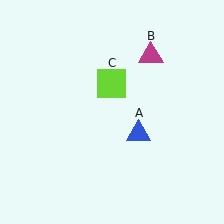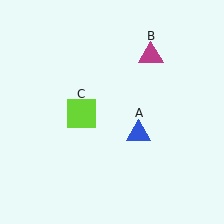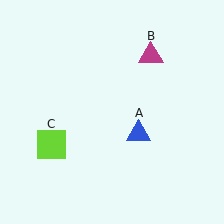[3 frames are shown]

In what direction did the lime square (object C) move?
The lime square (object C) moved down and to the left.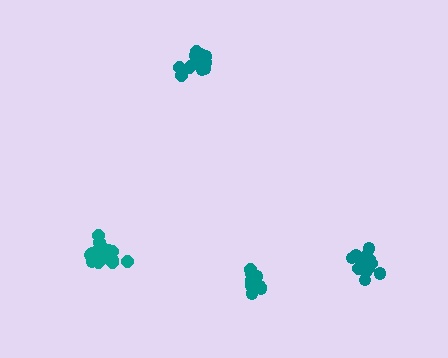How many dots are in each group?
Group 1: 16 dots, Group 2: 14 dots, Group 3: 18 dots, Group 4: 12 dots (60 total).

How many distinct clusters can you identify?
There are 4 distinct clusters.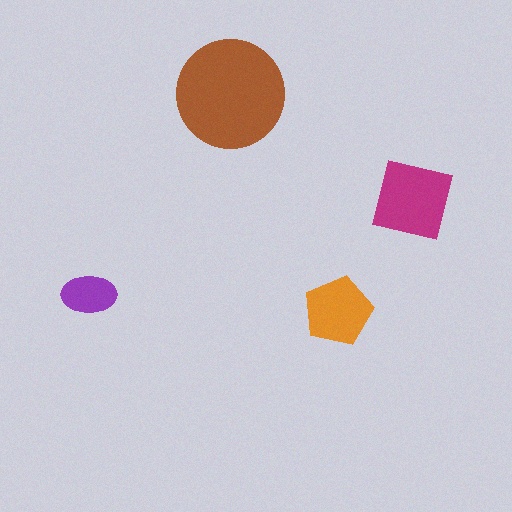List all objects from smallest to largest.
The purple ellipse, the orange pentagon, the magenta square, the brown circle.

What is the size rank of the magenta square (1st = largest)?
2nd.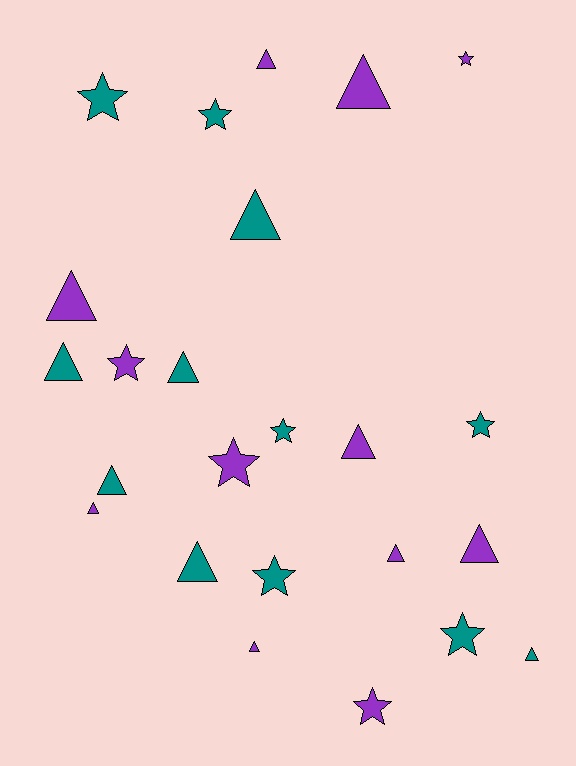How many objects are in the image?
There are 24 objects.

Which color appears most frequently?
Teal, with 12 objects.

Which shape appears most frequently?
Triangle, with 14 objects.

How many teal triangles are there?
There are 6 teal triangles.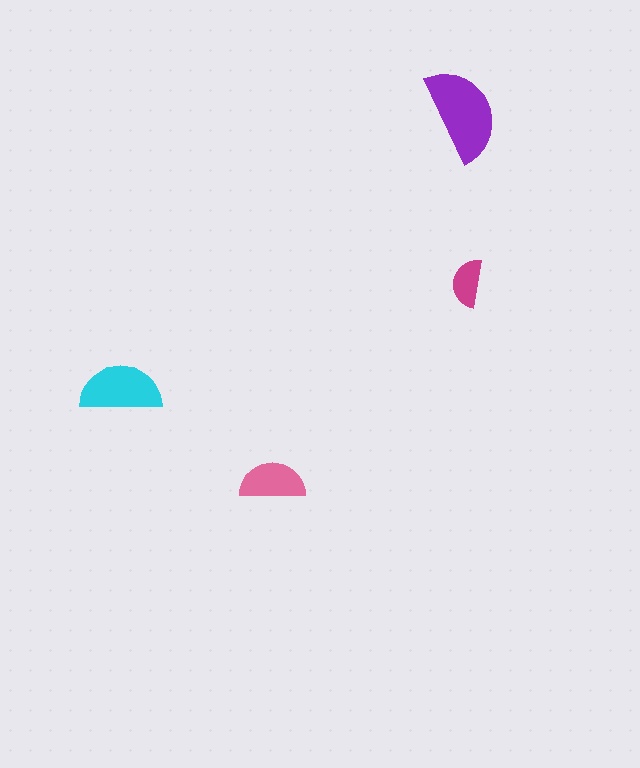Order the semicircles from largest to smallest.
the purple one, the cyan one, the pink one, the magenta one.